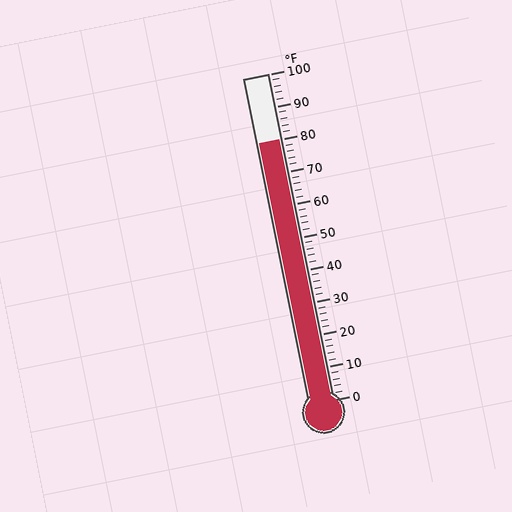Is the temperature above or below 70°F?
The temperature is above 70°F.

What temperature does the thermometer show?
The thermometer shows approximately 80°F.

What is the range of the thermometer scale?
The thermometer scale ranges from 0°F to 100°F.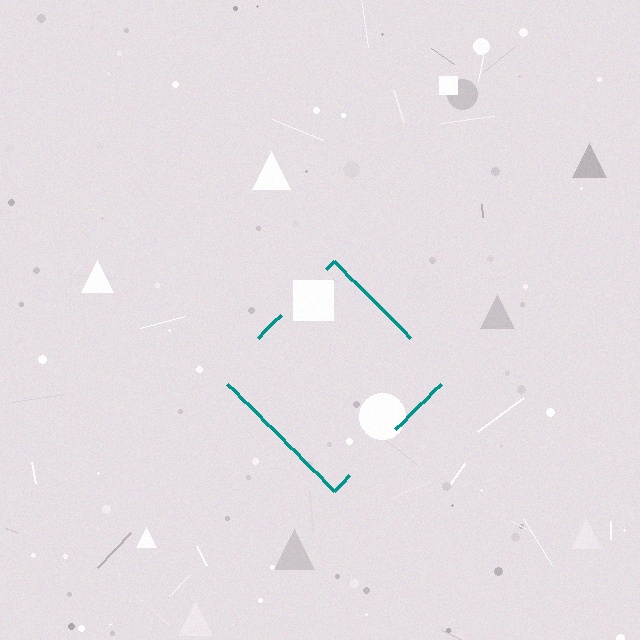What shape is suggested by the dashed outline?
The dashed outline suggests a diamond.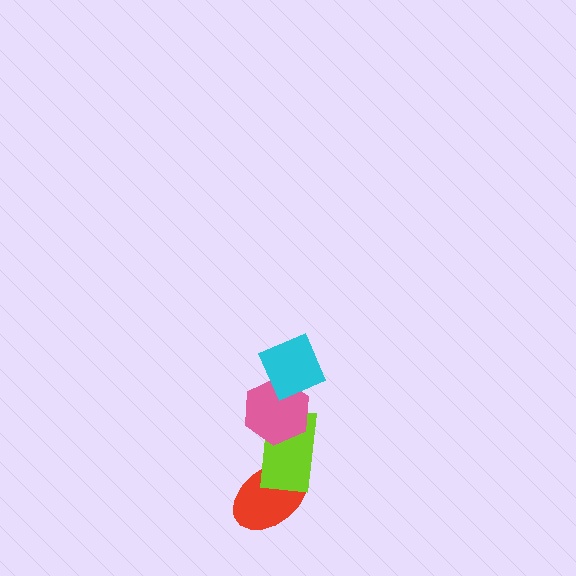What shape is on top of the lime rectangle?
The pink hexagon is on top of the lime rectangle.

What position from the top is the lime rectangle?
The lime rectangle is 3rd from the top.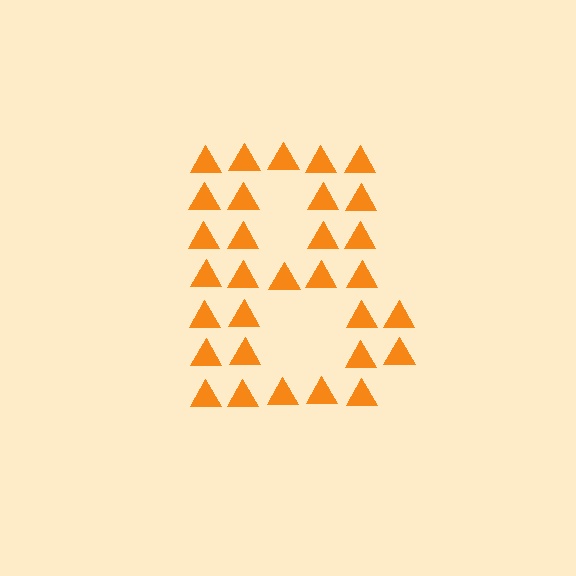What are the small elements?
The small elements are triangles.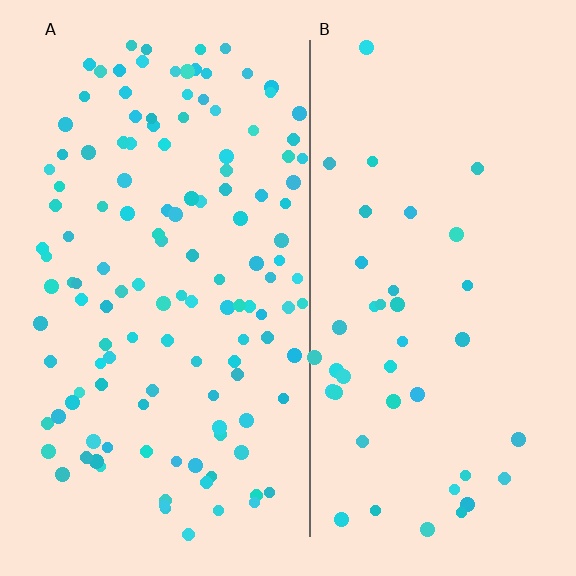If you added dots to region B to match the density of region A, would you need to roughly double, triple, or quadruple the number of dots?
Approximately triple.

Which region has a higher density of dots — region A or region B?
A (the left).